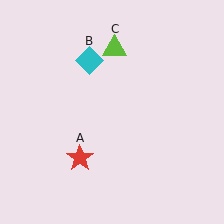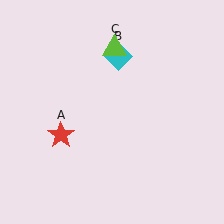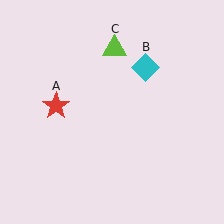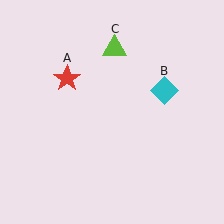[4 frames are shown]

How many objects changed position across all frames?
2 objects changed position: red star (object A), cyan diamond (object B).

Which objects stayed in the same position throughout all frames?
Lime triangle (object C) remained stationary.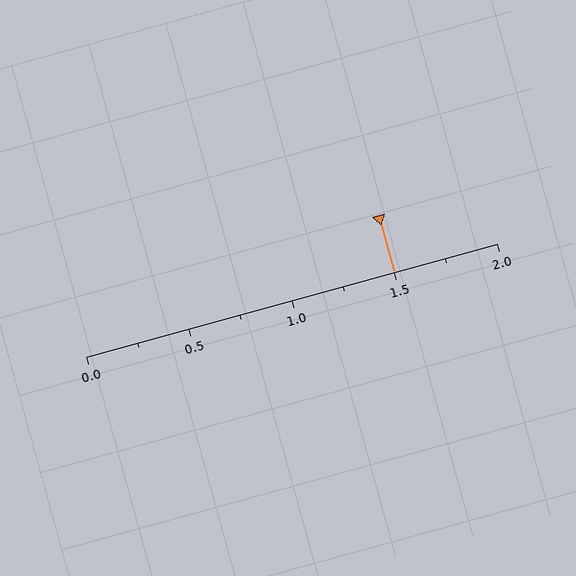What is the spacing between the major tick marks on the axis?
The major ticks are spaced 0.5 apart.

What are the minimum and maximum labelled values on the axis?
The axis runs from 0.0 to 2.0.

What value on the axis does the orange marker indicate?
The marker indicates approximately 1.5.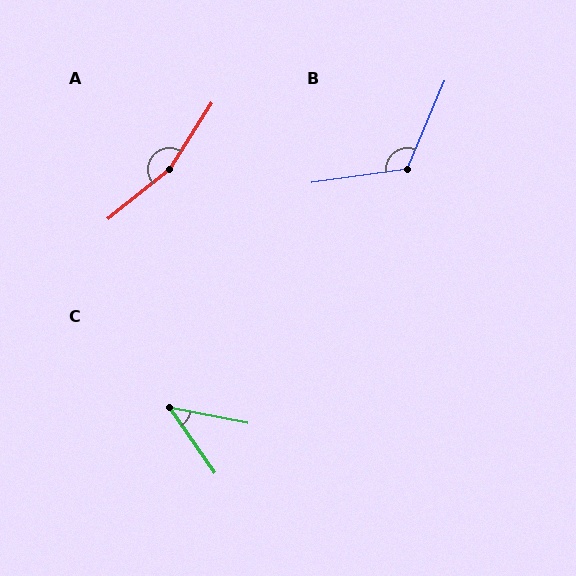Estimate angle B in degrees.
Approximately 121 degrees.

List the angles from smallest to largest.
C (44°), B (121°), A (162°).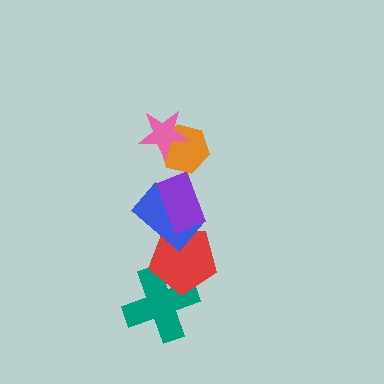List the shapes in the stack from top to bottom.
From top to bottom: the pink star, the orange hexagon, the purple rectangle, the blue rectangle, the red pentagon, the teal cross.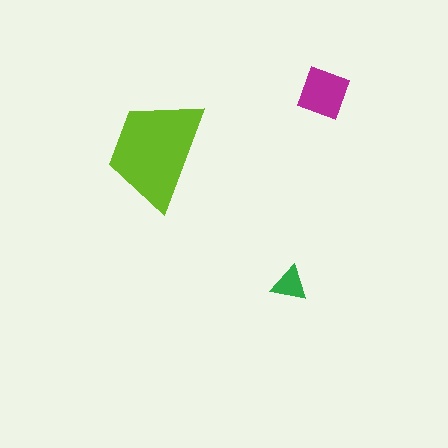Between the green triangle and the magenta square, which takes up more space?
The magenta square.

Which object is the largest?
The lime trapezoid.